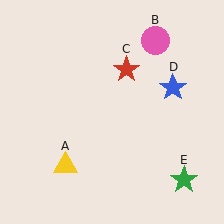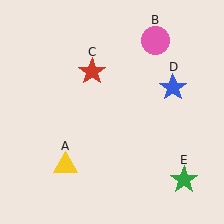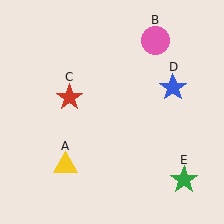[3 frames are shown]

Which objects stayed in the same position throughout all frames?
Yellow triangle (object A) and pink circle (object B) and blue star (object D) and green star (object E) remained stationary.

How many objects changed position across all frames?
1 object changed position: red star (object C).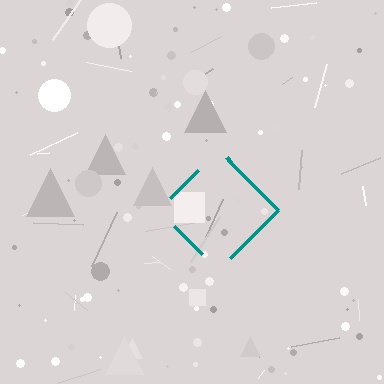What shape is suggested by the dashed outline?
The dashed outline suggests a diamond.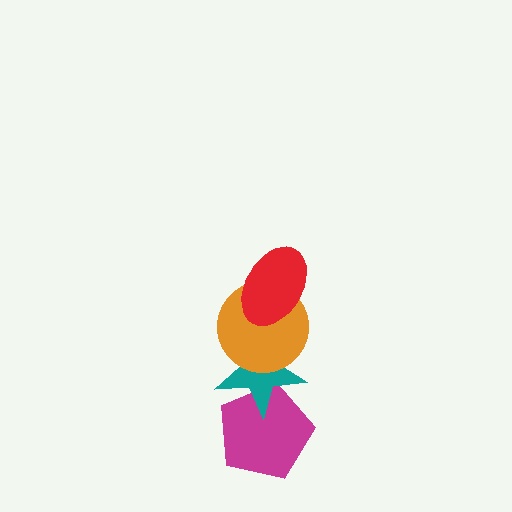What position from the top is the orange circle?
The orange circle is 2nd from the top.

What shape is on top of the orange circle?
The red ellipse is on top of the orange circle.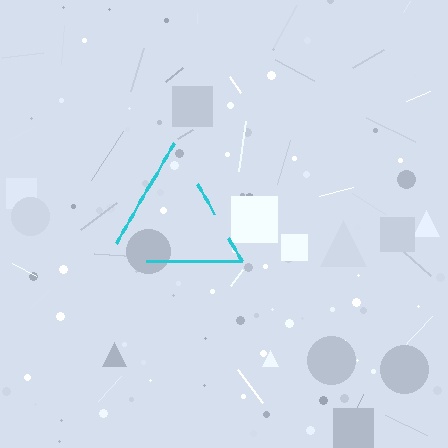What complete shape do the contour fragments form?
The contour fragments form a triangle.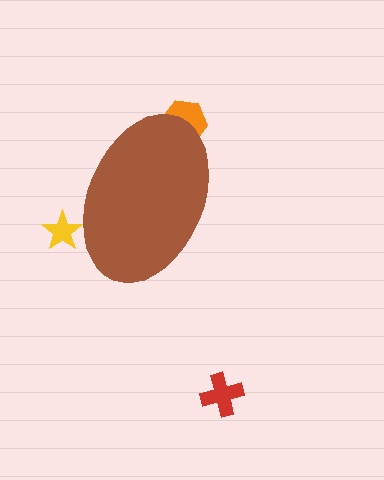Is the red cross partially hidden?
No, the red cross is fully visible.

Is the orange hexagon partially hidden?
Yes, the orange hexagon is partially hidden behind the brown ellipse.